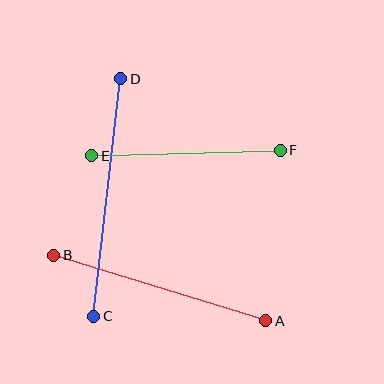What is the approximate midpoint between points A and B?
The midpoint is at approximately (160, 288) pixels.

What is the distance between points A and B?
The distance is approximately 222 pixels.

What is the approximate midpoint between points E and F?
The midpoint is at approximately (186, 153) pixels.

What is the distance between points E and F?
The distance is approximately 189 pixels.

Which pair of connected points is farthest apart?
Points C and D are farthest apart.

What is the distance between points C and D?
The distance is approximately 239 pixels.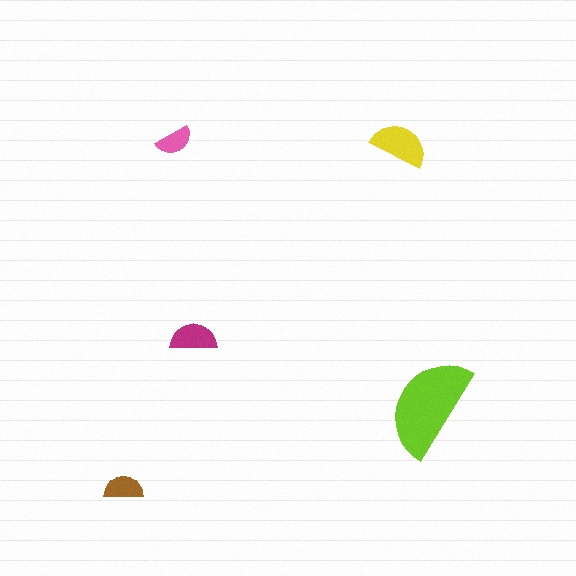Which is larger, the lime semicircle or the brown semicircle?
The lime one.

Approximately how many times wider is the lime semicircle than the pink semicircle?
About 3 times wider.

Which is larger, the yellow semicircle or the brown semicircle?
The yellow one.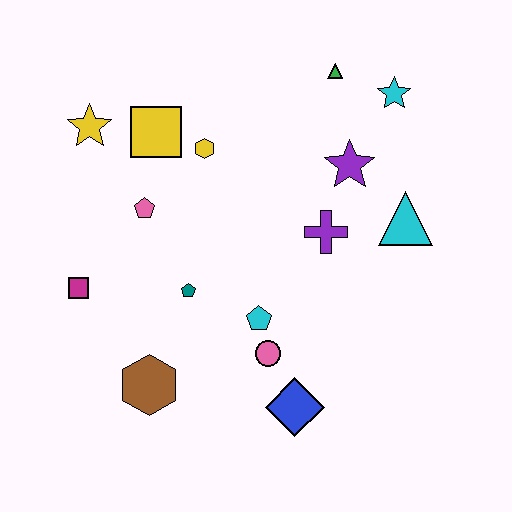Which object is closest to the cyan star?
The green triangle is closest to the cyan star.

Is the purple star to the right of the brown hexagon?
Yes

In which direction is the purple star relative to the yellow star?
The purple star is to the right of the yellow star.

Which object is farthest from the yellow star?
The blue diamond is farthest from the yellow star.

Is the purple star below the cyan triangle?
No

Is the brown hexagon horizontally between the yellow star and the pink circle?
Yes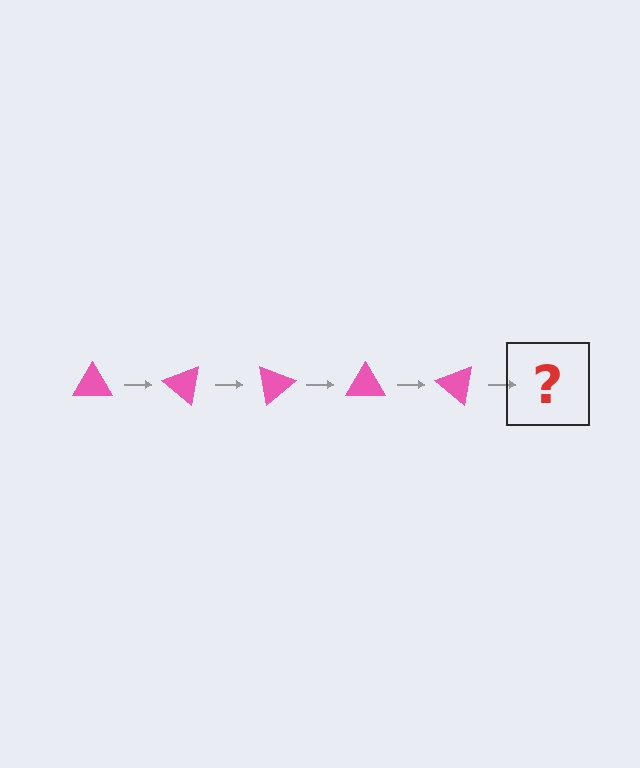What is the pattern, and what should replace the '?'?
The pattern is that the triangle rotates 40 degrees each step. The '?' should be a pink triangle rotated 200 degrees.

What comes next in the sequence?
The next element should be a pink triangle rotated 200 degrees.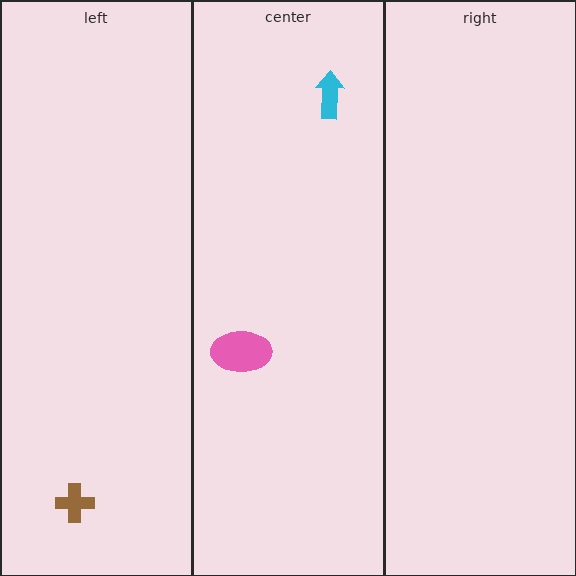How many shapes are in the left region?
1.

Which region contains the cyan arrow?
The center region.